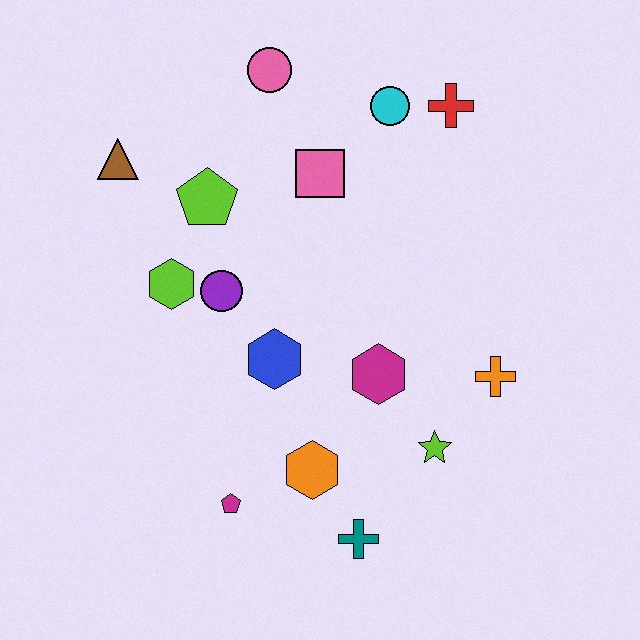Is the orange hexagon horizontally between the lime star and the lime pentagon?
Yes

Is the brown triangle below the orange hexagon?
No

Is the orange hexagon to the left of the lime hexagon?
No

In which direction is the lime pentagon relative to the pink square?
The lime pentagon is to the left of the pink square.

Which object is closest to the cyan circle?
The red cross is closest to the cyan circle.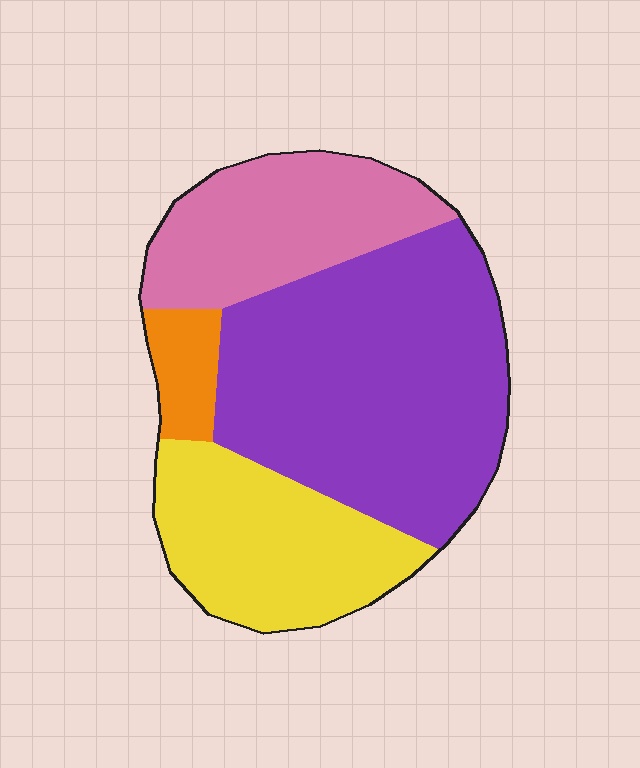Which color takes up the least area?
Orange, at roughly 5%.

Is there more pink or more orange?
Pink.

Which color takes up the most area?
Purple, at roughly 50%.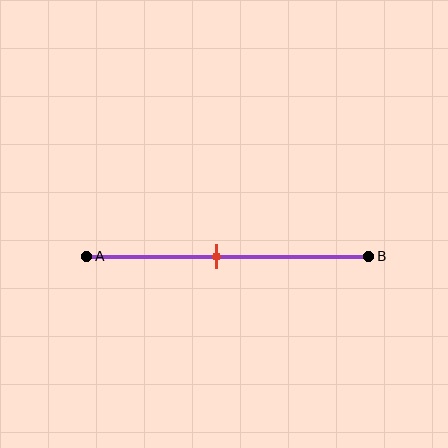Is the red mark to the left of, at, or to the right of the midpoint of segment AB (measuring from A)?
The red mark is to the left of the midpoint of segment AB.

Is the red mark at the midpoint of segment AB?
No, the mark is at about 45% from A, not at the 50% midpoint.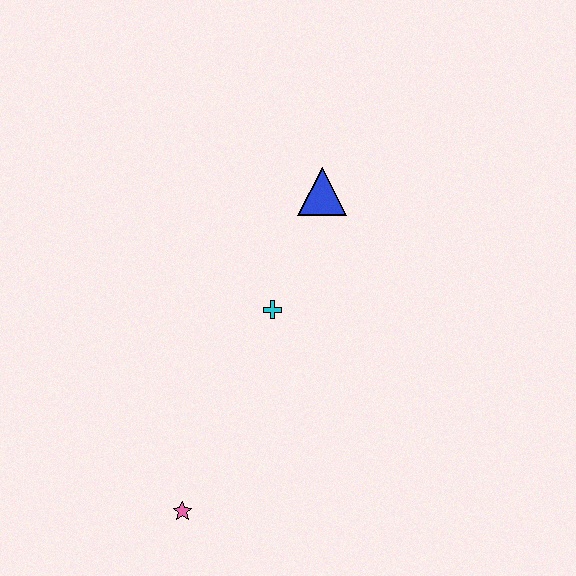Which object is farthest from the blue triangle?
The pink star is farthest from the blue triangle.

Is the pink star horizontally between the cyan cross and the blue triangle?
No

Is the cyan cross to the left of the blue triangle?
Yes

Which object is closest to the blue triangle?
The cyan cross is closest to the blue triangle.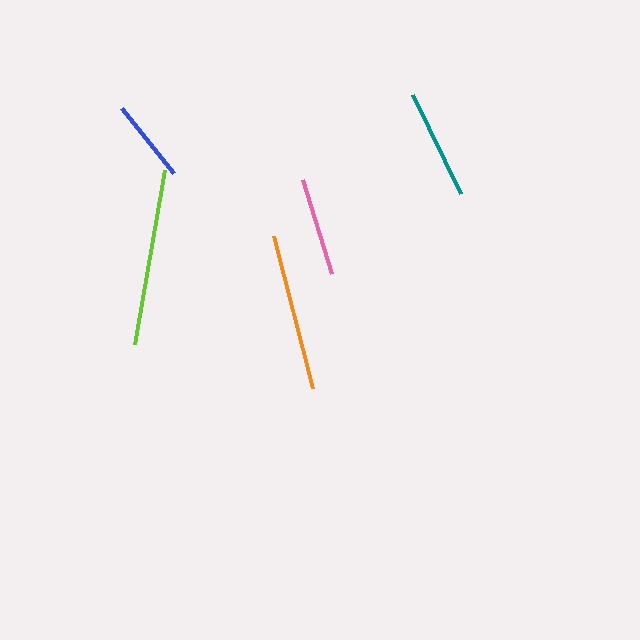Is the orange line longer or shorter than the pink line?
The orange line is longer than the pink line.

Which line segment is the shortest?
The blue line is the shortest at approximately 83 pixels.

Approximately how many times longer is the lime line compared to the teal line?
The lime line is approximately 1.6 times the length of the teal line.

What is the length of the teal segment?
The teal segment is approximately 109 pixels long.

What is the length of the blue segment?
The blue segment is approximately 83 pixels long.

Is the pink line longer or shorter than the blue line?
The pink line is longer than the blue line.